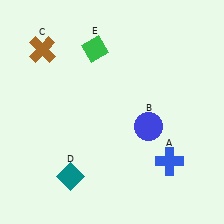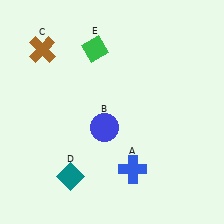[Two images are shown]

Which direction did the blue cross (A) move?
The blue cross (A) moved left.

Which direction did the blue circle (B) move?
The blue circle (B) moved left.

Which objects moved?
The objects that moved are: the blue cross (A), the blue circle (B).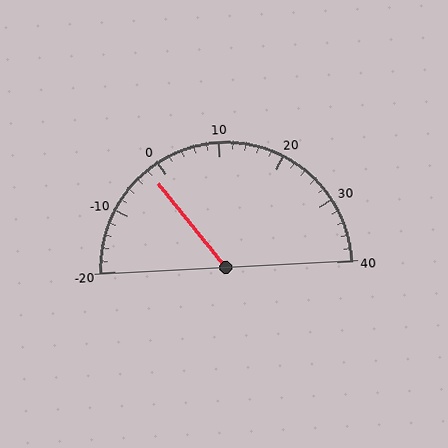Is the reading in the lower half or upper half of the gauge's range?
The reading is in the lower half of the range (-20 to 40).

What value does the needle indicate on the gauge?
The needle indicates approximately -2.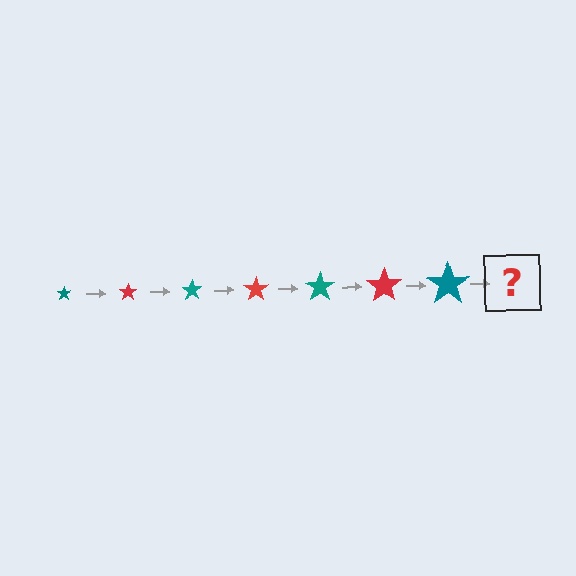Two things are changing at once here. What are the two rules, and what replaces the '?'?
The two rules are that the star grows larger each step and the color cycles through teal and red. The '?' should be a red star, larger than the previous one.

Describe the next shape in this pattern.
It should be a red star, larger than the previous one.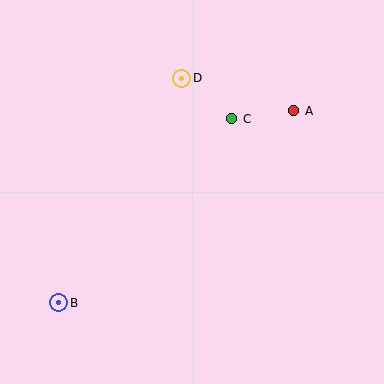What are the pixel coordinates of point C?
Point C is at (232, 119).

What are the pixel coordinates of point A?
Point A is at (294, 111).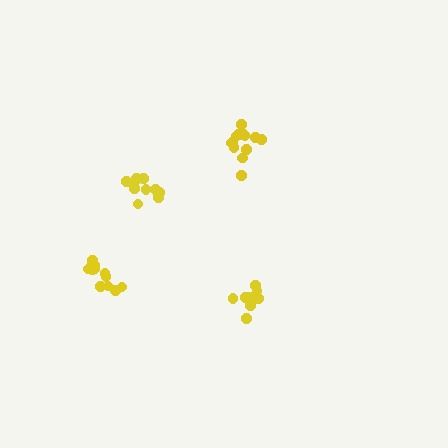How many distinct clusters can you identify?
There are 4 distinct clusters.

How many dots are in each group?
Group 1: 12 dots, Group 2: 8 dots, Group 3: 14 dots, Group 4: 10 dots (44 total).